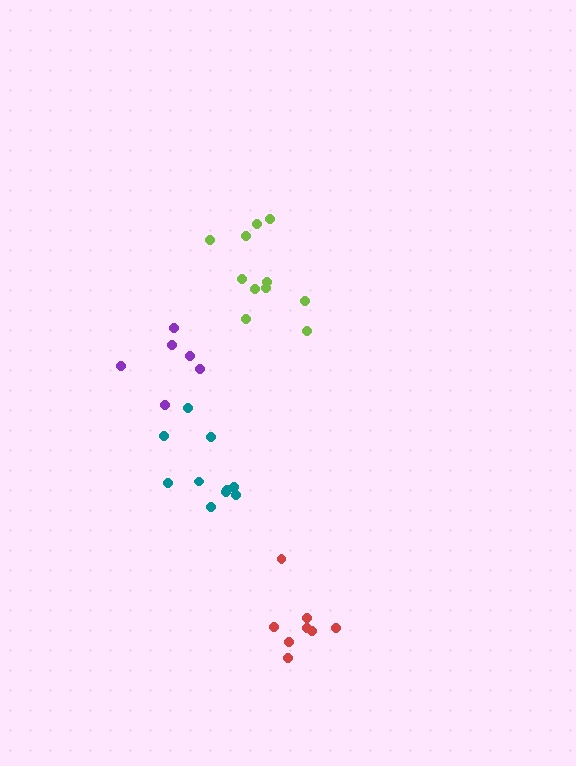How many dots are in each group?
Group 1: 8 dots, Group 2: 6 dots, Group 3: 10 dots, Group 4: 11 dots (35 total).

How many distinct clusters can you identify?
There are 4 distinct clusters.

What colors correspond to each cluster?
The clusters are colored: red, purple, teal, lime.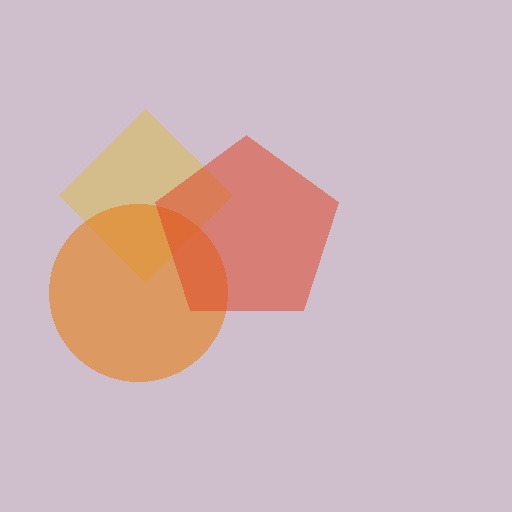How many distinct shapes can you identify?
There are 3 distinct shapes: a yellow diamond, an orange circle, a red pentagon.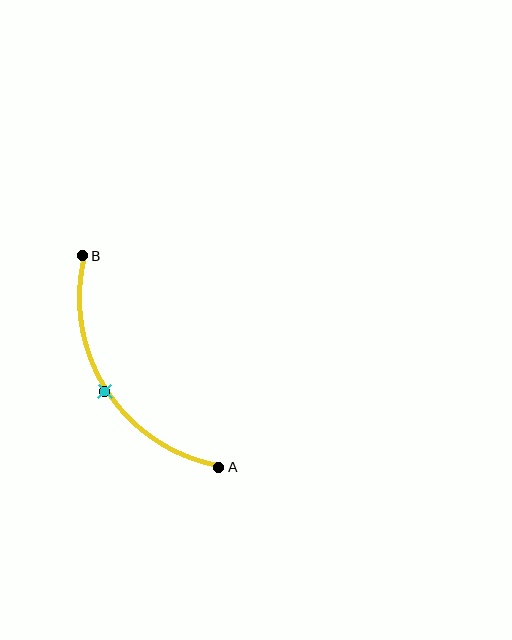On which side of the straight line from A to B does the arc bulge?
The arc bulges to the left of the straight line connecting A and B.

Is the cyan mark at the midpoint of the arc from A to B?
Yes. The cyan mark lies on the arc at equal arc-length from both A and B — it is the arc midpoint.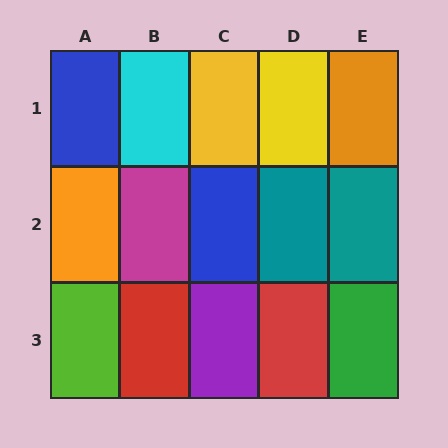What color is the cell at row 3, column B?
Red.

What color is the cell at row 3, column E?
Green.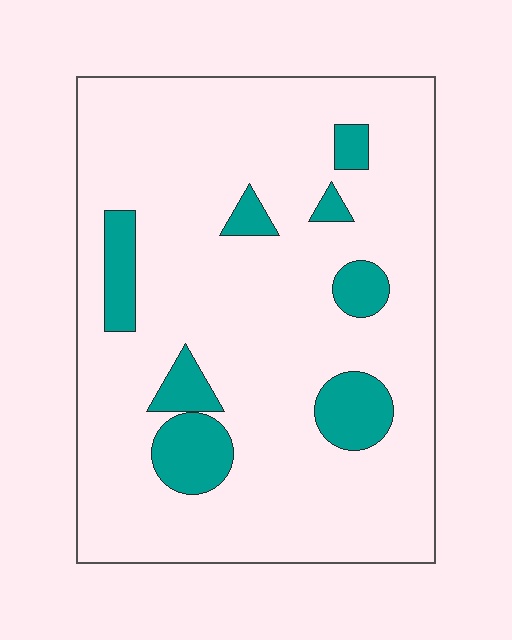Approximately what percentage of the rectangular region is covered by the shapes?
Approximately 15%.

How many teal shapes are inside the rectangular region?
8.